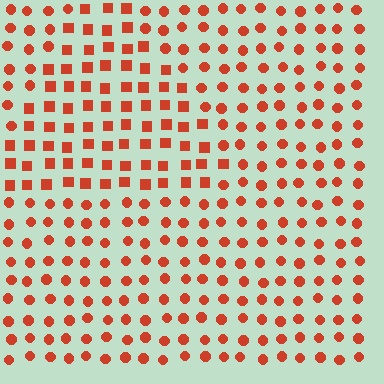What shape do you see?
I see a triangle.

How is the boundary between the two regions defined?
The boundary is defined by a change in element shape: squares inside vs. circles outside. All elements share the same color and spacing.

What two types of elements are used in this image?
The image uses squares inside the triangle region and circles outside it.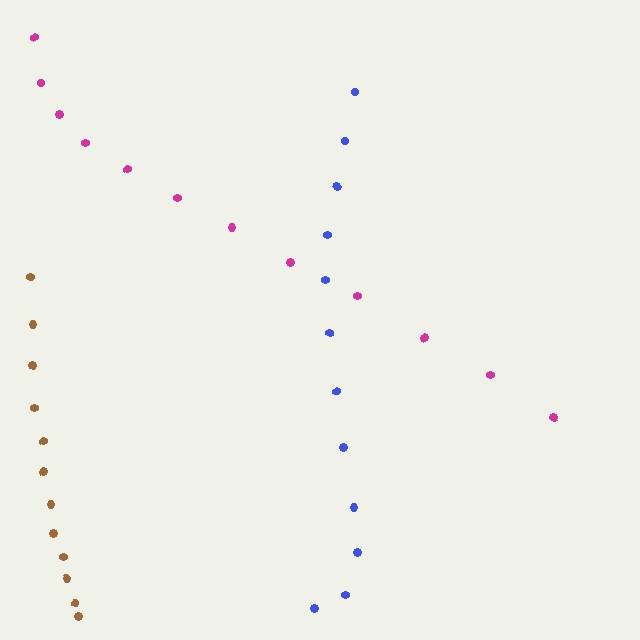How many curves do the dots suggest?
There are 3 distinct paths.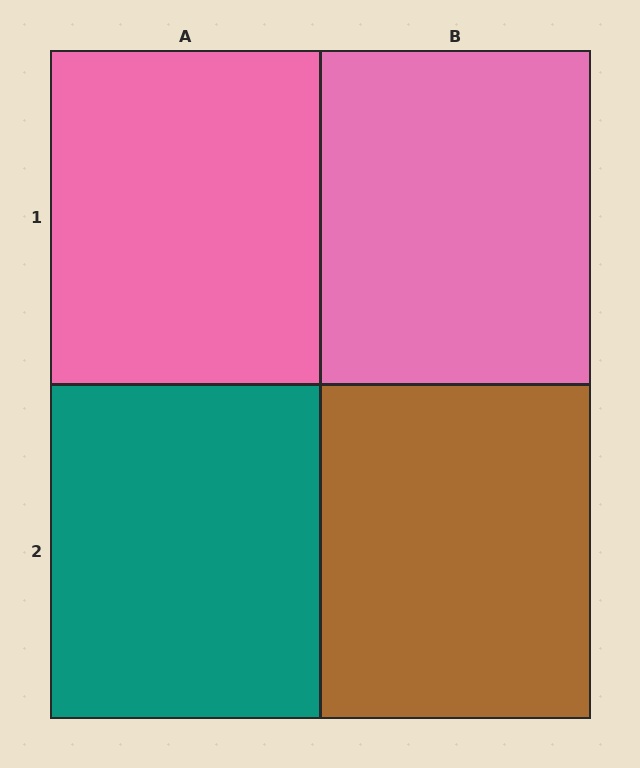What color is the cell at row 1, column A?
Pink.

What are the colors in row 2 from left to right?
Teal, brown.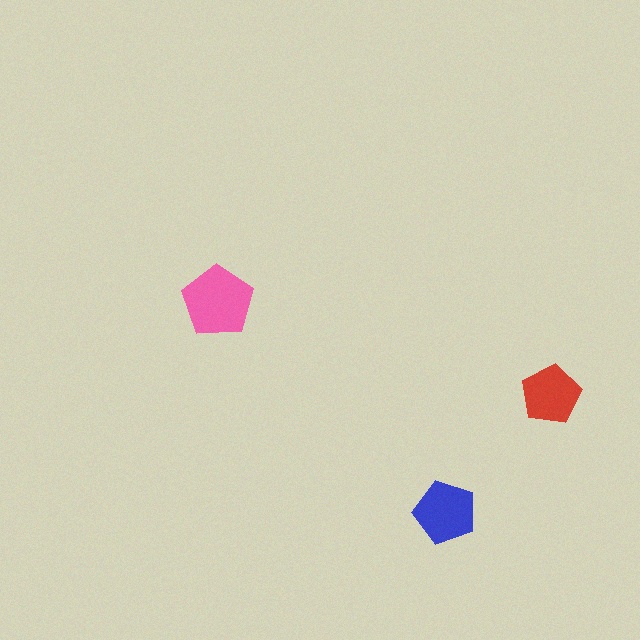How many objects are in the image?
There are 3 objects in the image.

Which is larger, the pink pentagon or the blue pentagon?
The pink one.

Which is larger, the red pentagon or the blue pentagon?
The blue one.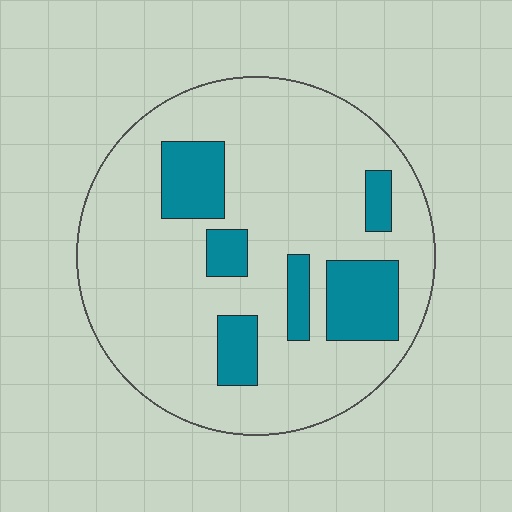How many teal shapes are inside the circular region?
6.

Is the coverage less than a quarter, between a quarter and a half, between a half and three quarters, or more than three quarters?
Less than a quarter.